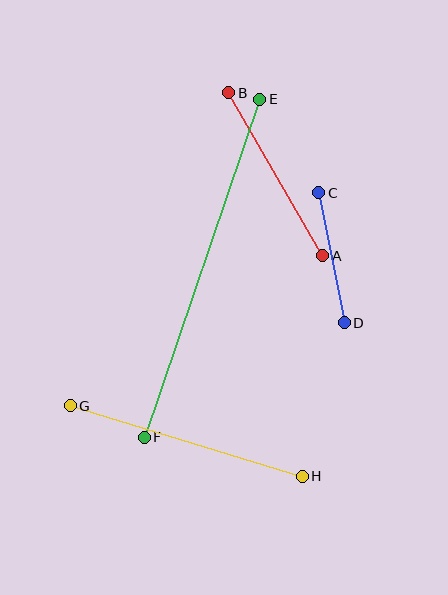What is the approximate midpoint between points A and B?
The midpoint is at approximately (276, 174) pixels.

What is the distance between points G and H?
The distance is approximately 243 pixels.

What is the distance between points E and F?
The distance is approximately 357 pixels.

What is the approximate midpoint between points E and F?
The midpoint is at approximately (202, 268) pixels.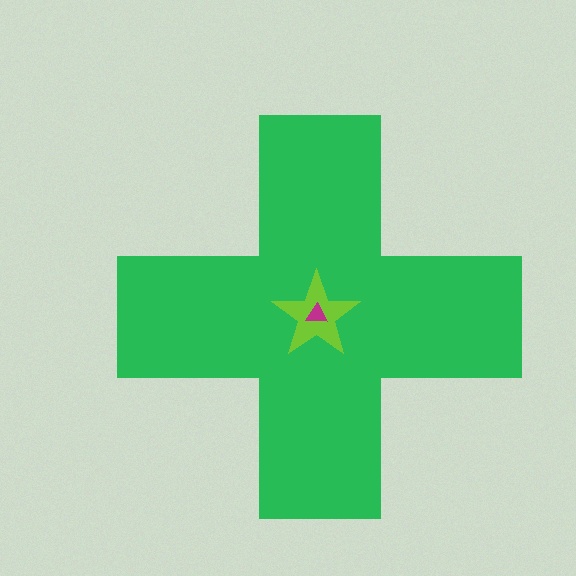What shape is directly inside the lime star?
The magenta triangle.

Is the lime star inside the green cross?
Yes.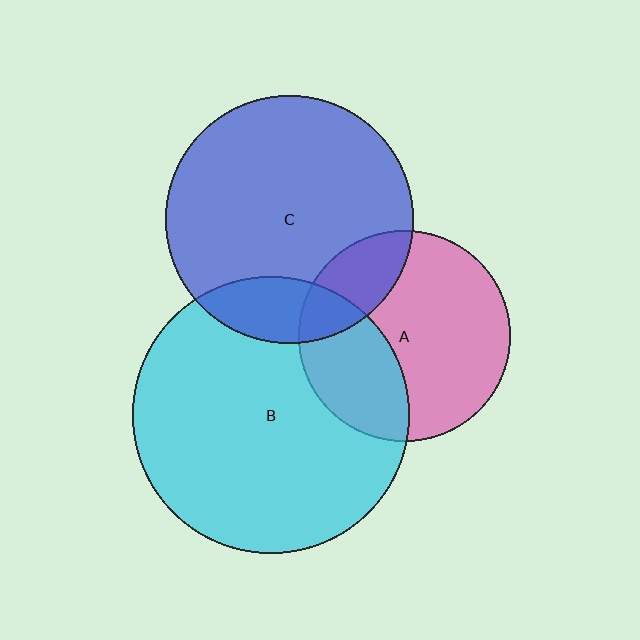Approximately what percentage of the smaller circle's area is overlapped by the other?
Approximately 35%.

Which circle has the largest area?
Circle B (cyan).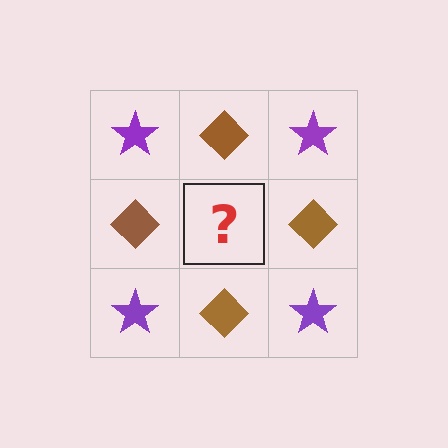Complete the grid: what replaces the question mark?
The question mark should be replaced with a purple star.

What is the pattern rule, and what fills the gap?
The rule is that it alternates purple star and brown diamond in a checkerboard pattern. The gap should be filled with a purple star.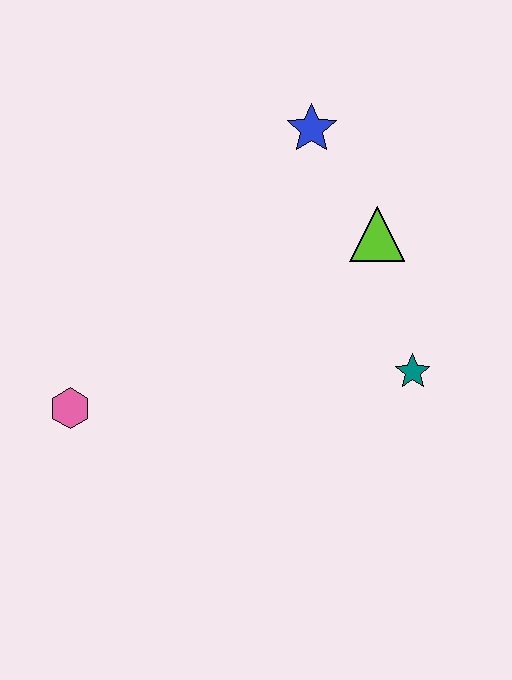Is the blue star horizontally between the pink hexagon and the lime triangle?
Yes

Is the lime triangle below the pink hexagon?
No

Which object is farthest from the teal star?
The pink hexagon is farthest from the teal star.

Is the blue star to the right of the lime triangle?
No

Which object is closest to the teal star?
The lime triangle is closest to the teal star.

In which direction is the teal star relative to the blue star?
The teal star is below the blue star.